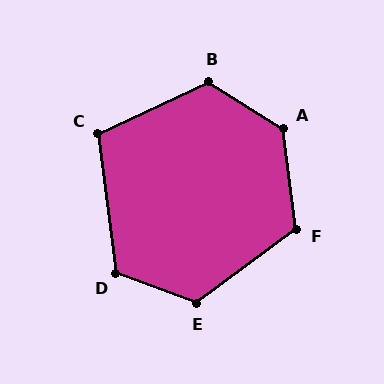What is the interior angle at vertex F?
Approximately 119 degrees (obtuse).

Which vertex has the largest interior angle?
A, at approximately 129 degrees.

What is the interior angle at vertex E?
Approximately 123 degrees (obtuse).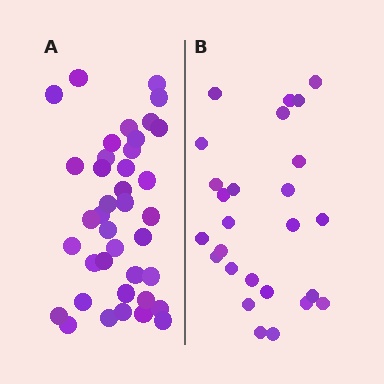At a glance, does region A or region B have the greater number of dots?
Region A (the left region) has more dots.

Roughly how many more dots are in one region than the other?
Region A has approximately 15 more dots than region B.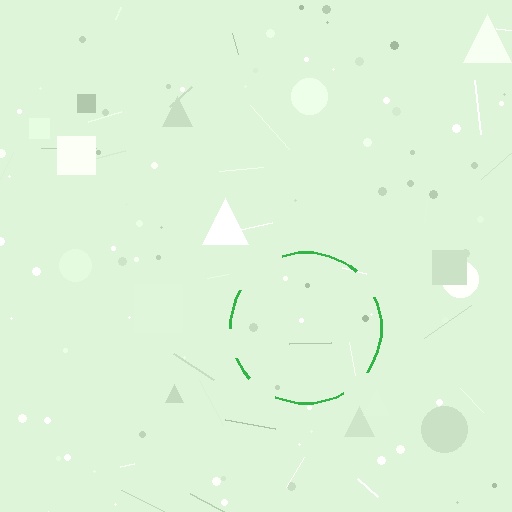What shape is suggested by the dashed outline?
The dashed outline suggests a circle.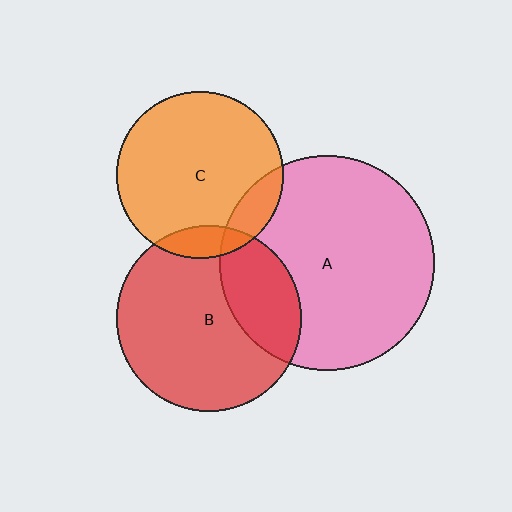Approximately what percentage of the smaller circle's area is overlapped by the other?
Approximately 10%.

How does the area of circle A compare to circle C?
Approximately 1.7 times.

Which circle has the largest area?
Circle A (pink).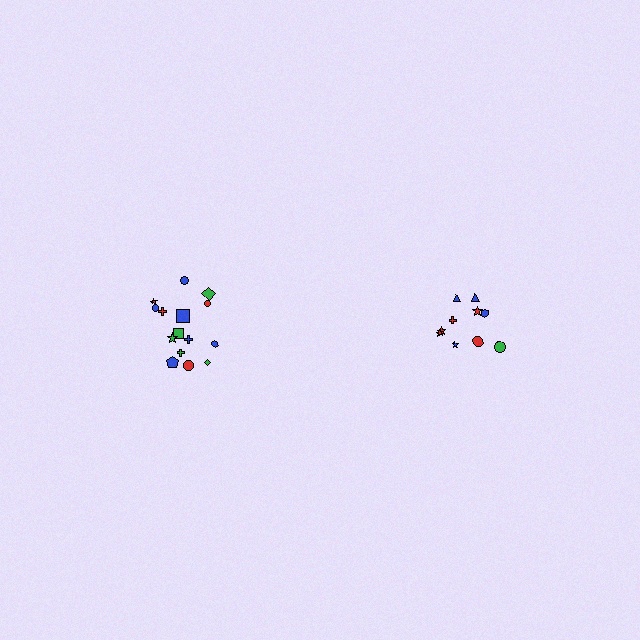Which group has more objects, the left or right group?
The left group.